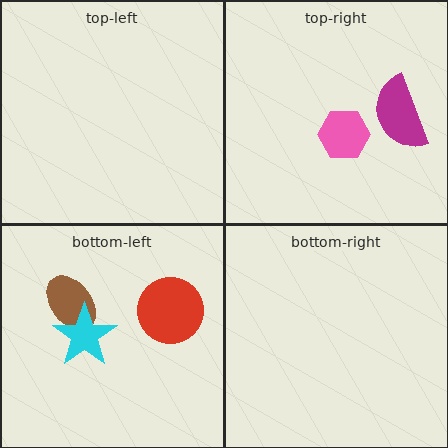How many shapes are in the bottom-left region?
3.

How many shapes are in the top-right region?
2.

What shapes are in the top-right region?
The magenta semicircle, the pink hexagon.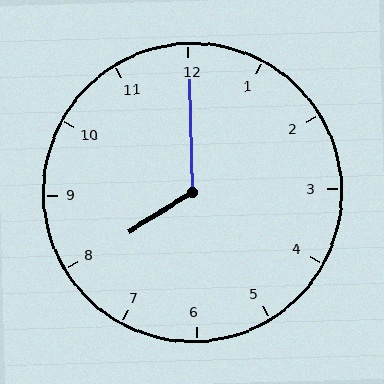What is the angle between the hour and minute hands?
Approximately 120 degrees.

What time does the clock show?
8:00.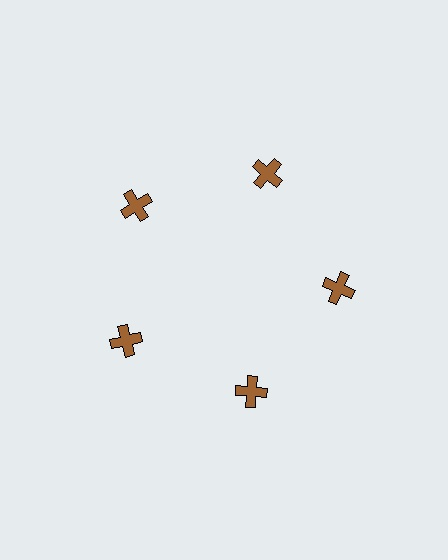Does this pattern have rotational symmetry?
Yes, this pattern has 5-fold rotational symmetry. It looks the same after rotating 72 degrees around the center.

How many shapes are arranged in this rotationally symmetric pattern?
There are 5 shapes, arranged in 5 groups of 1.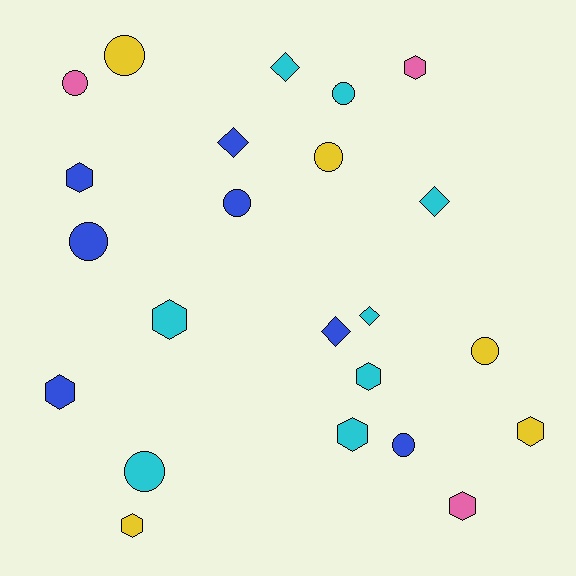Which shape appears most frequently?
Circle, with 9 objects.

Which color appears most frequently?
Cyan, with 8 objects.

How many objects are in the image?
There are 23 objects.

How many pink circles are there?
There is 1 pink circle.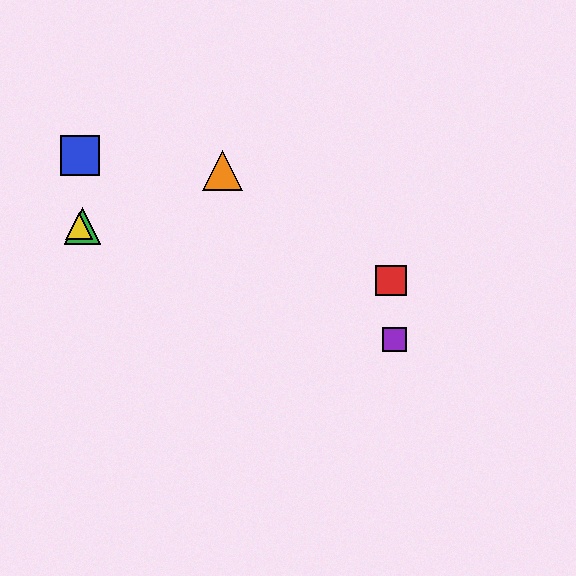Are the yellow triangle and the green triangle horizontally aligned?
Yes, both are at y≈226.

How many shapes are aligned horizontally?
2 shapes (the green triangle, the yellow triangle) are aligned horizontally.